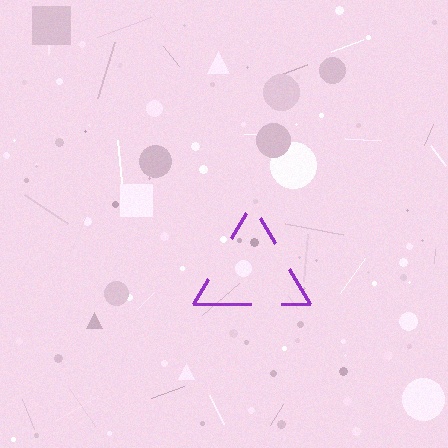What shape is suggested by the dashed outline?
The dashed outline suggests a triangle.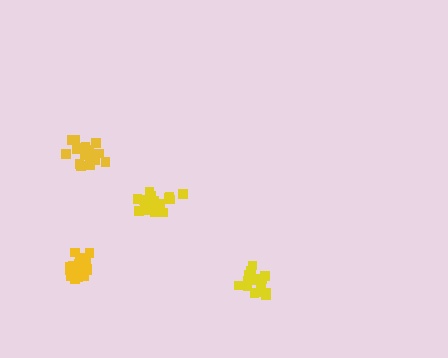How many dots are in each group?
Group 1: 19 dots, Group 2: 15 dots, Group 3: 20 dots, Group 4: 19 dots (73 total).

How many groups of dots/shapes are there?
There are 4 groups.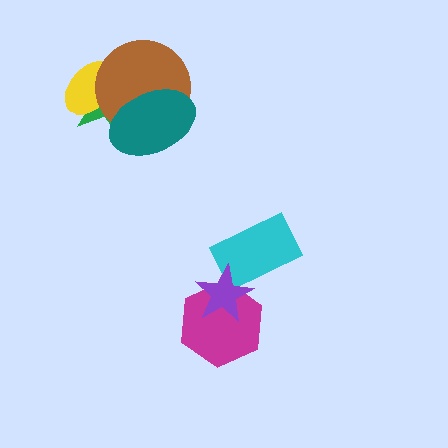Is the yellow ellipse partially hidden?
Yes, it is partially covered by another shape.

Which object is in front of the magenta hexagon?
The purple star is in front of the magenta hexagon.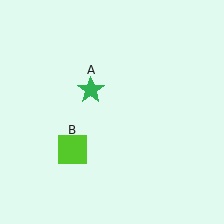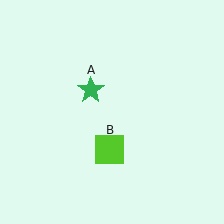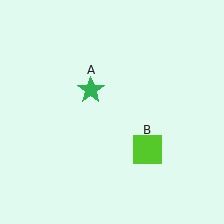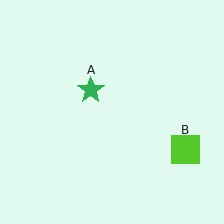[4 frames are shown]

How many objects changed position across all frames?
1 object changed position: lime square (object B).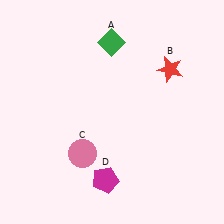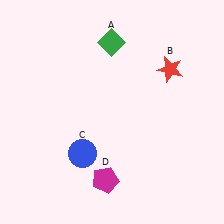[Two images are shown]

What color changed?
The circle (C) changed from pink in Image 1 to blue in Image 2.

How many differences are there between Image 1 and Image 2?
There is 1 difference between the two images.